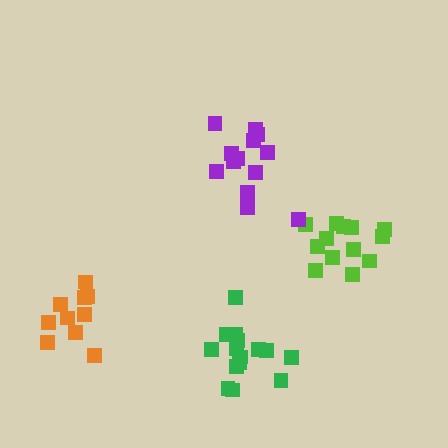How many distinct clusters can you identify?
There are 4 distinct clusters.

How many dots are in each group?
Group 1: 10 dots, Group 2: 13 dots, Group 3: 13 dots, Group 4: 15 dots (51 total).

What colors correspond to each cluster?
The clusters are colored: orange, lime, purple, green.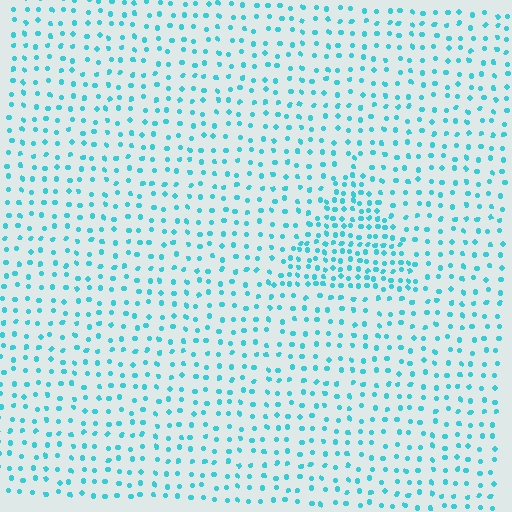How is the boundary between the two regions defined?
The boundary is defined by a change in element density (approximately 2.0x ratio). All elements are the same color, size, and shape.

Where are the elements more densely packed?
The elements are more densely packed inside the triangle boundary.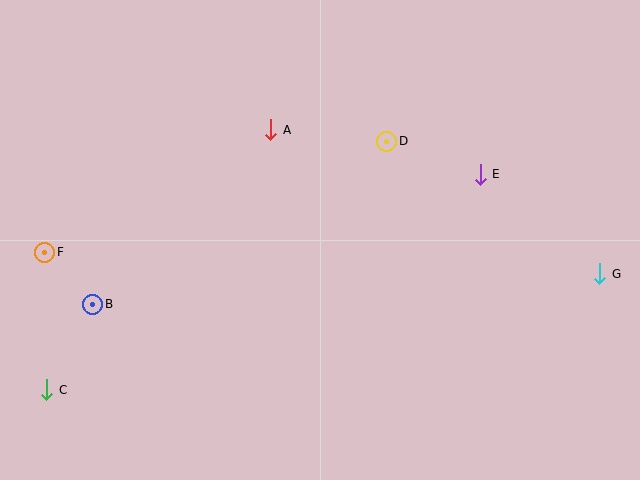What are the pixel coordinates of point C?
Point C is at (47, 390).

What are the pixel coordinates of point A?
Point A is at (271, 130).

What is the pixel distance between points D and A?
The distance between D and A is 117 pixels.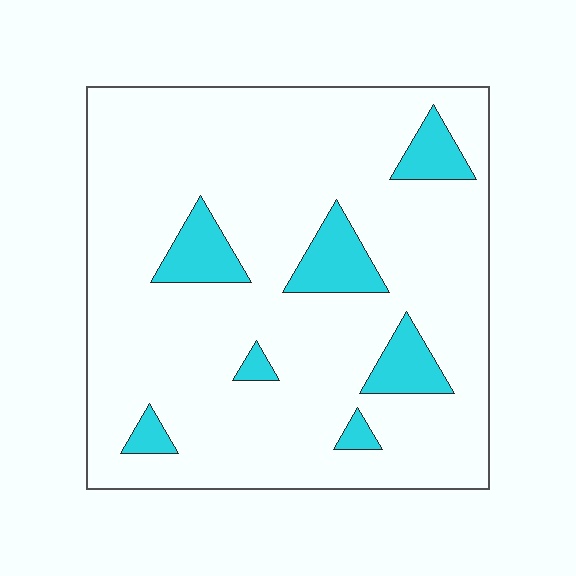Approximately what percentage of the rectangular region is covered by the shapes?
Approximately 15%.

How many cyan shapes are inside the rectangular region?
7.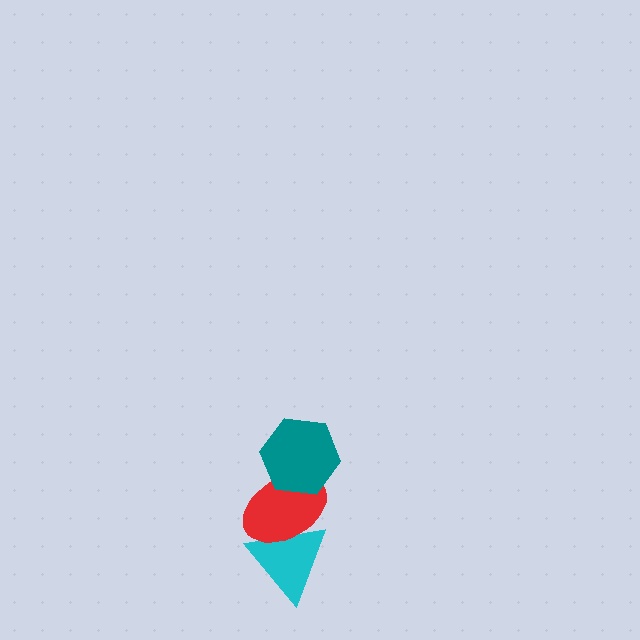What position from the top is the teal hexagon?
The teal hexagon is 1st from the top.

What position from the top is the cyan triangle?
The cyan triangle is 3rd from the top.